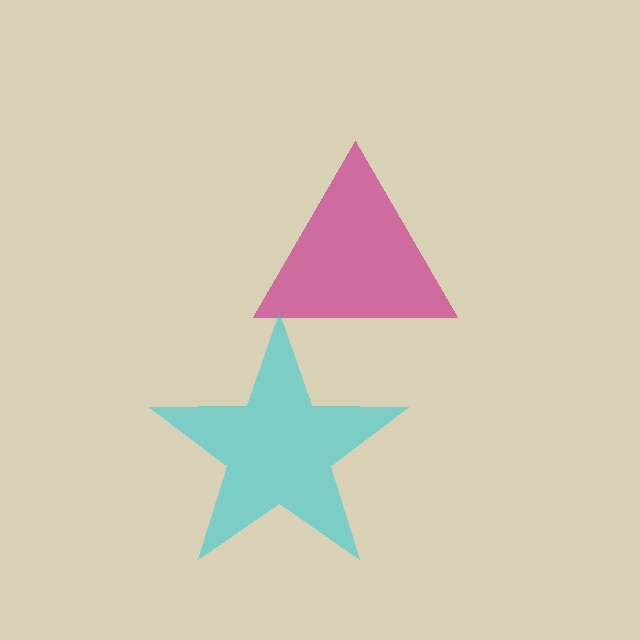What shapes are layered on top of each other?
The layered shapes are: a magenta triangle, a cyan star.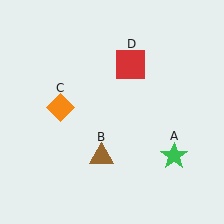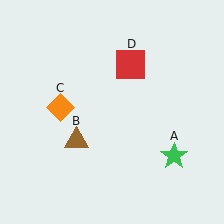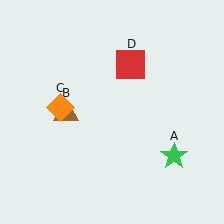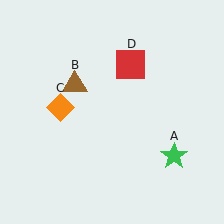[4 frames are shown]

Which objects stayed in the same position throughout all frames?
Green star (object A) and orange diamond (object C) and red square (object D) remained stationary.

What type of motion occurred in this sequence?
The brown triangle (object B) rotated clockwise around the center of the scene.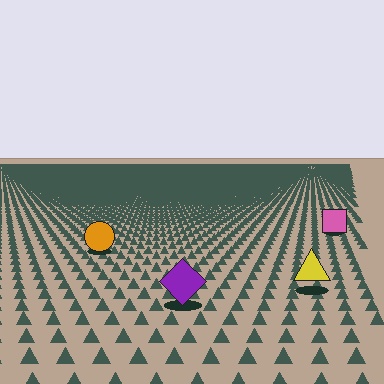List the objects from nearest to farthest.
From nearest to farthest: the purple diamond, the yellow triangle, the orange circle, the pink square.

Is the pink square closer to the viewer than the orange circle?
No. The orange circle is closer — you can tell from the texture gradient: the ground texture is coarser near it.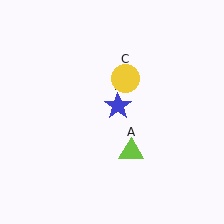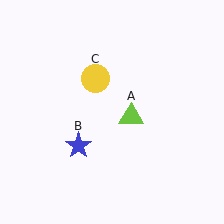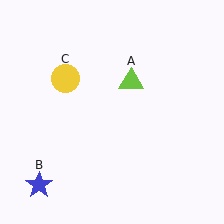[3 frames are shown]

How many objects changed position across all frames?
3 objects changed position: lime triangle (object A), blue star (object B), yellow circle (object C).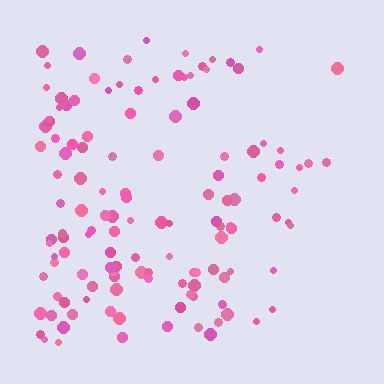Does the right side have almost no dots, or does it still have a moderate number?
Still a moderate number, just noticeably fewer than the left.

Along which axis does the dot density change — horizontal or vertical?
Horizontal.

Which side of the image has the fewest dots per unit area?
The right.